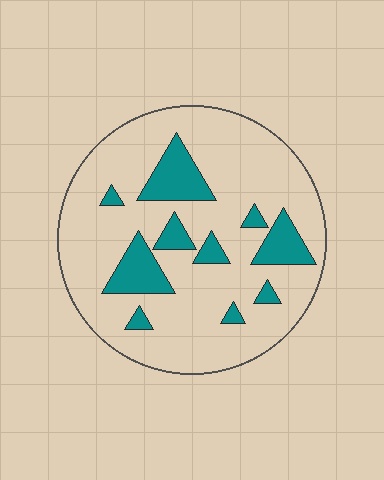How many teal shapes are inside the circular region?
10.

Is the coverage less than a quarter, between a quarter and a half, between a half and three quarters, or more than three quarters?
Less than a quarter.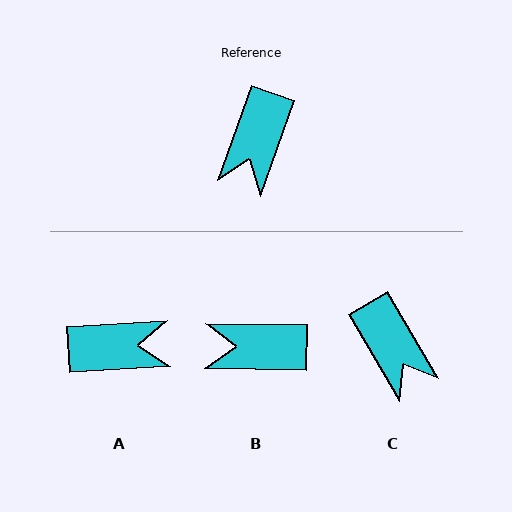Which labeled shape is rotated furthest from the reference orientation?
A, about 113 degrees away.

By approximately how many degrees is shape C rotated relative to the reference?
Approximately 50 degrees counter-clockwise.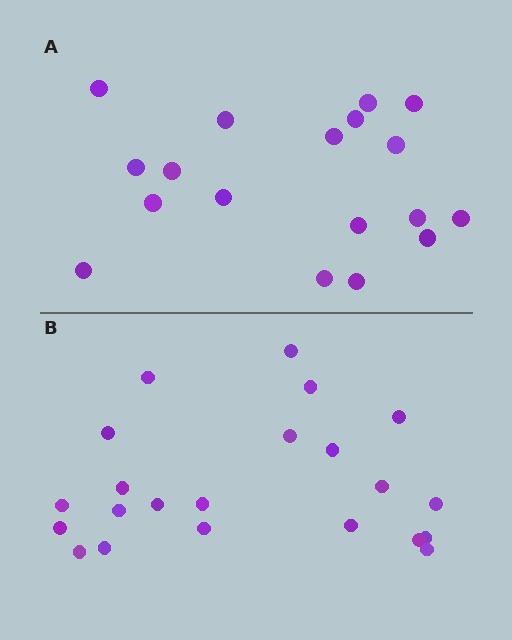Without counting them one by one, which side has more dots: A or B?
Region B (the bottom region) has more dots.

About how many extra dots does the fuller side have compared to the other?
Region B has about 4 more dots than region A.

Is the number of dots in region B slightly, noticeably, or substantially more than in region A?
Region B has only slightly more — the two regions are fairly close. The ratio is roughly 1.2 to 1.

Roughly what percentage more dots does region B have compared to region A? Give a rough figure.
About 20% more.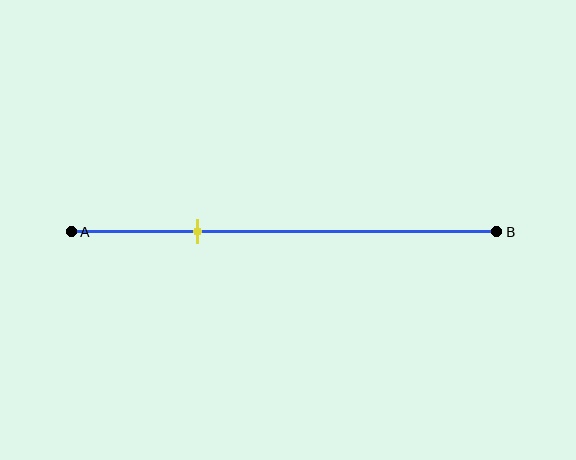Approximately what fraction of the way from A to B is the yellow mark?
The yellow mark is approximately 30% of the way from A to B.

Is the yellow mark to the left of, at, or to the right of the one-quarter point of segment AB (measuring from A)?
The yellow mark is to the right of the one-quarter point of segment AB.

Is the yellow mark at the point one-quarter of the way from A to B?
No, the mark is at about 30% from A, not at the 25% one-quarter point.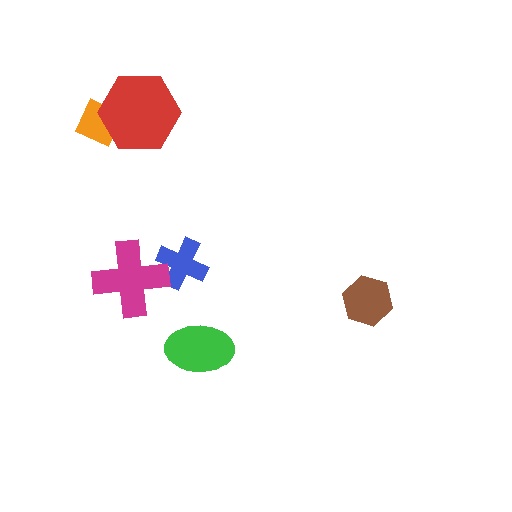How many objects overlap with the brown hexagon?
0 objects overlap with the brown hexagon.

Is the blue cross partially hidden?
Yes, it is partially covered by another shape.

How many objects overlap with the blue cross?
1 object overlaps with the blue cross.